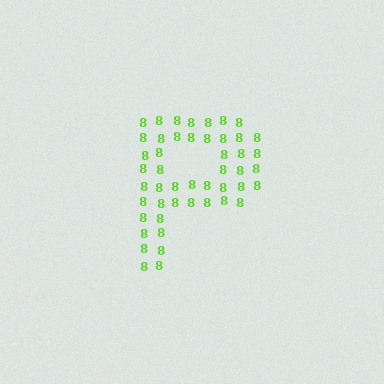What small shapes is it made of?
It is made of small digit 8's.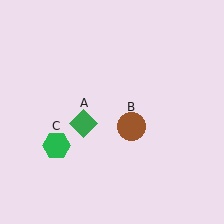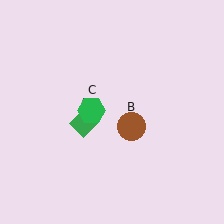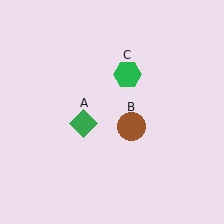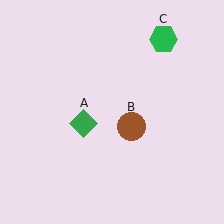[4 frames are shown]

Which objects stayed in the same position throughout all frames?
Green diamond (object A) and brown circle (object B) remained stationary.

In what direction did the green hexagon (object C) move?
The green hexagon (object C) moved up and to the right.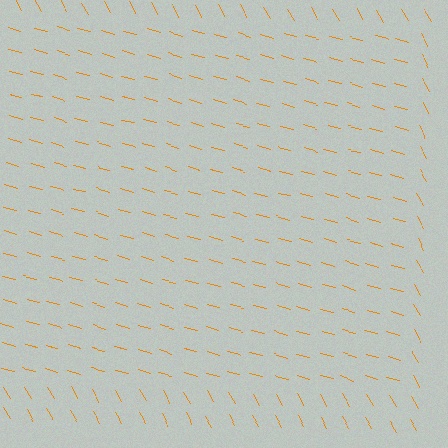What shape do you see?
I see a rectangle.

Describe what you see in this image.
The image is filled with small orange line segments. A rectangle region in the image has lines oriented differently from the surrounding lines, creating a visible texture boundary.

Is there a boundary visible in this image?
Yes, there is a texture boundary formed by a change in line orientation.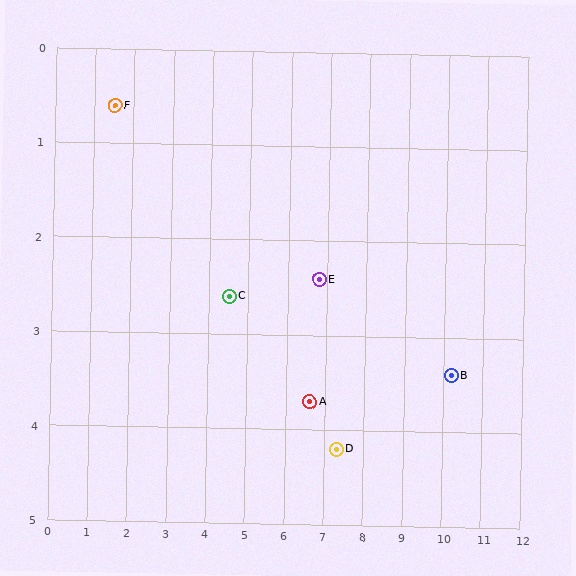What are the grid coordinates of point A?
Point A is at approximately (6.6, 3.7).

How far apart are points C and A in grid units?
Points C and A are about 2.4 grid units apart.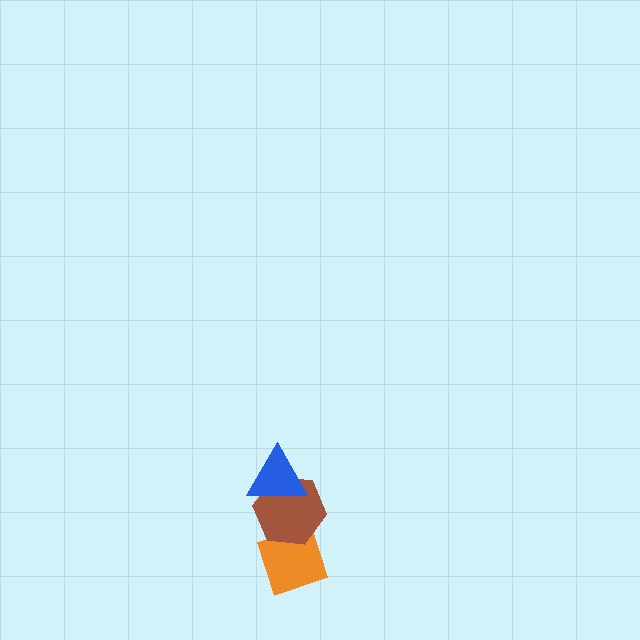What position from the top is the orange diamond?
The orange diamond is 3rd from the top.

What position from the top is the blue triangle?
The blue triangle is 1st from the top.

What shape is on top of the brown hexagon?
The blue triangle is on top of the brown hexagon.